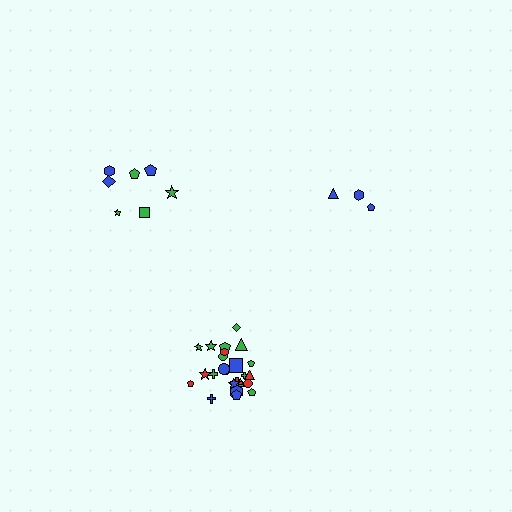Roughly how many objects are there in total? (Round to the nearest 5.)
Roughly 35 objects in total.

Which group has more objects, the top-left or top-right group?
The top-left group.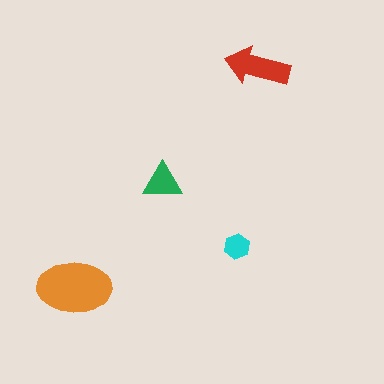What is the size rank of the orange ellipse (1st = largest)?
1st.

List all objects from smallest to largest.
The cyan hexagon, the green triangle, the red arrow, the orange ellipse.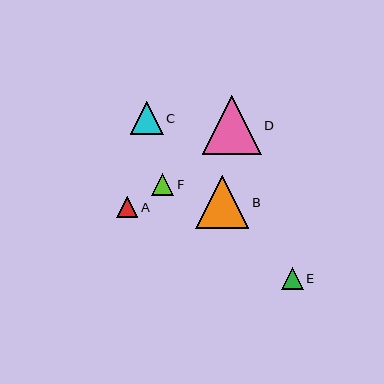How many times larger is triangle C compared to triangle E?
Triangle C is approximately 1.5 times the size of triangle E.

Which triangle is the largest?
Triangle D is the largest with a size of approximately 59 pixels.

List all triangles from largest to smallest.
From largest to smallest: D, B, C, F, E, A.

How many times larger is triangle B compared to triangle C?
Triangle B is approximately 1.6 times the size of triangle C.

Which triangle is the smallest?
Triangle A is the smallest with a size of approximately 21 pixels.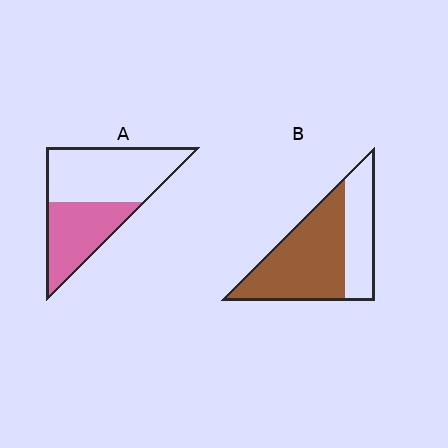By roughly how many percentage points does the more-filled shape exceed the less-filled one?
By roughly 25 percentage points (B over A).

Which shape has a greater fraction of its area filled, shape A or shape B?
Shape B.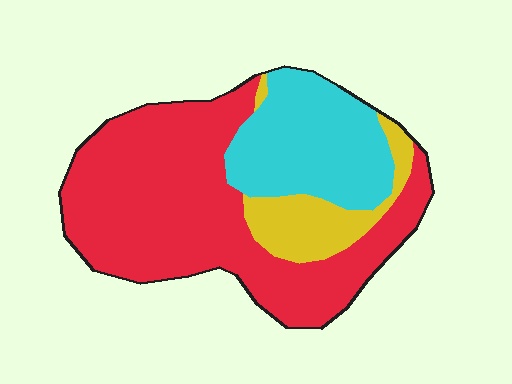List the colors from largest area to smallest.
From largest to smallest: red, cyan, yellow.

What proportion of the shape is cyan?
Cyan takes up between a quarter and a half of the shape.